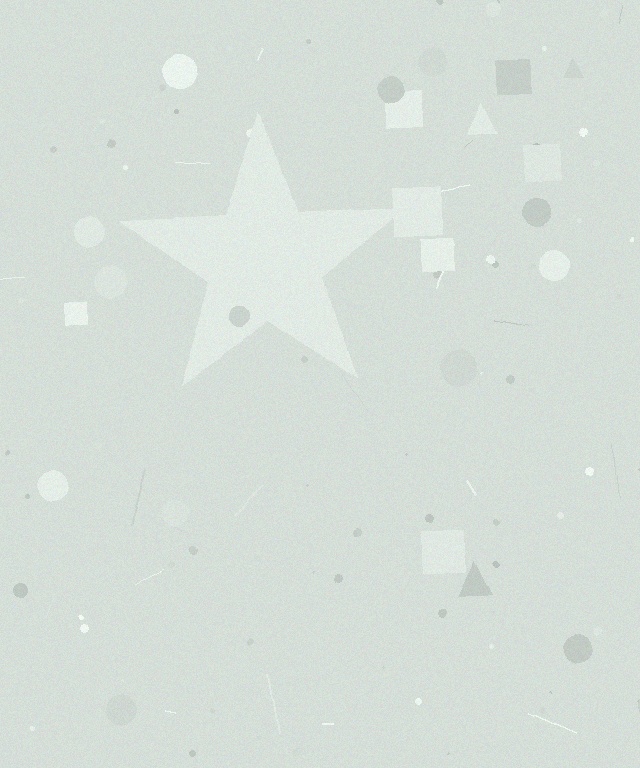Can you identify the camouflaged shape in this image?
The camouflaged shape is a star.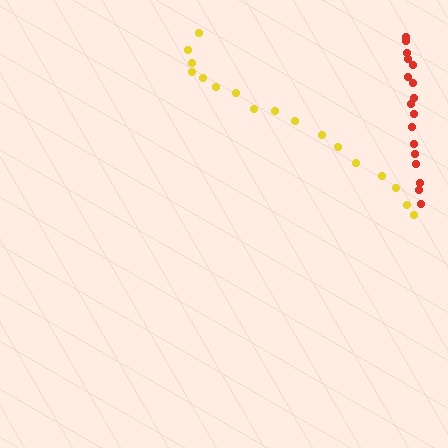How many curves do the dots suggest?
There are 2 distinct paths.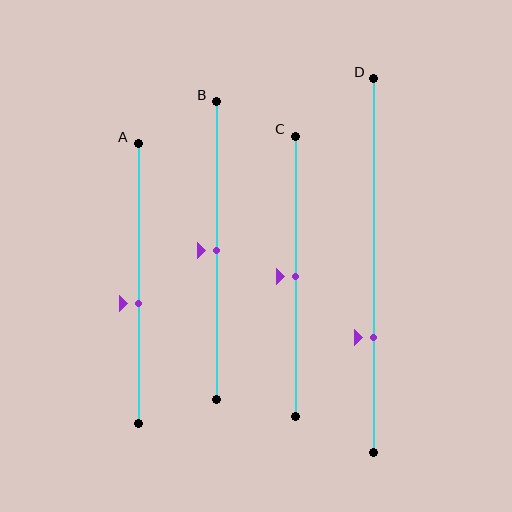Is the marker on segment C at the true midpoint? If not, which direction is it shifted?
Yes, the marker on segment C is at the true midpoint.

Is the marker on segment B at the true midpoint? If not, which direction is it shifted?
Yes, the marker on segment B is at the true midpoint.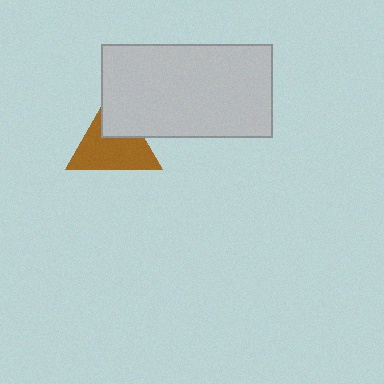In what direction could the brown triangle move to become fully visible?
The brown triangle could move toward the lower-left. That would shift it out from behind the light gray rectangle entirely.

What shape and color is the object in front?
The object in front is a light gray rectangle.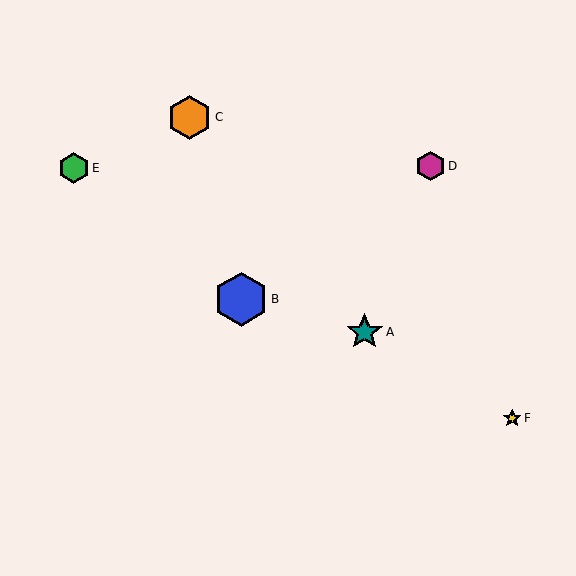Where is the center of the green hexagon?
The center of the green hexagon is at (74, 168).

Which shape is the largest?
The blue hexagon (labeled B) is the largest.